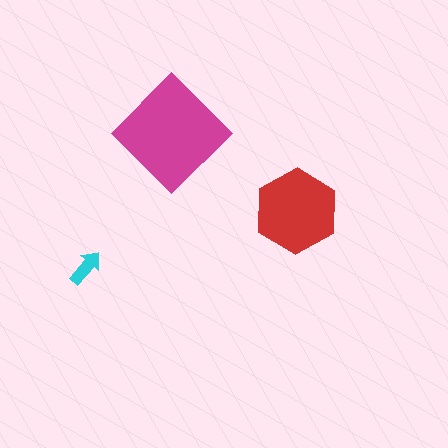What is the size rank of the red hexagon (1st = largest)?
2nd.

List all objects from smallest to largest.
The cyan arrow, the red hexagon, the magenta diamond.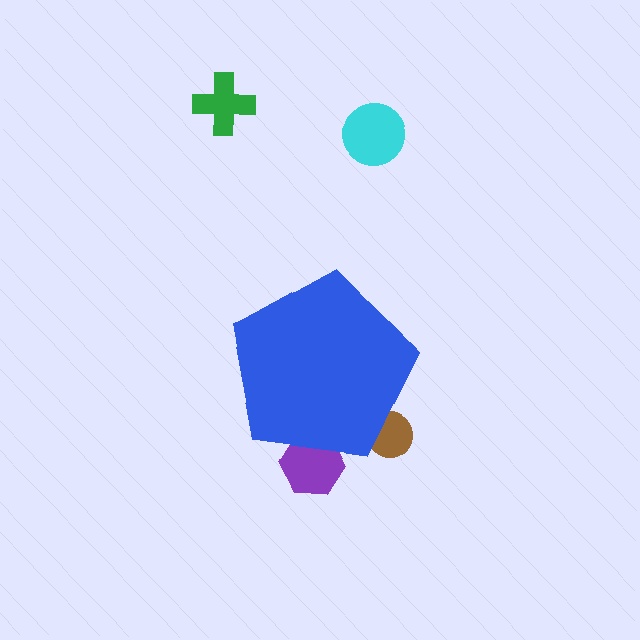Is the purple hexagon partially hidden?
Yes, the purple hexagon is partially hidden behind the blue pentagon.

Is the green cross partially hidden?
No, the green cross is fully visible.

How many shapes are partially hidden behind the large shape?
2 shapes are partially hidden.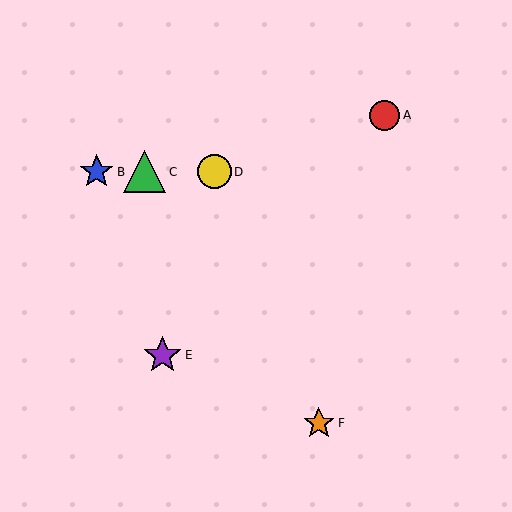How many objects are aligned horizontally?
3 objects (B, C, D) are aligned horizontally.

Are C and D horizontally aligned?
Yes, both are at y≈172.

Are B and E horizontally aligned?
No, B is at y≈172 and E is at y≈355.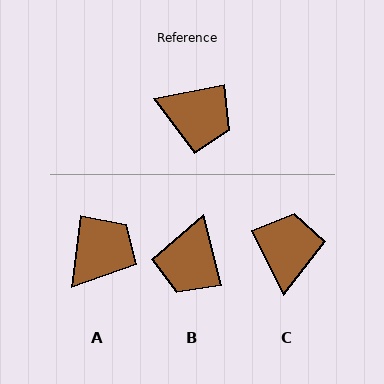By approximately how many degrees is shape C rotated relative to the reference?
Approximately 105 degrees counter-clockwise.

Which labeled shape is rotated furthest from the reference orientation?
C, about 105 degrees away.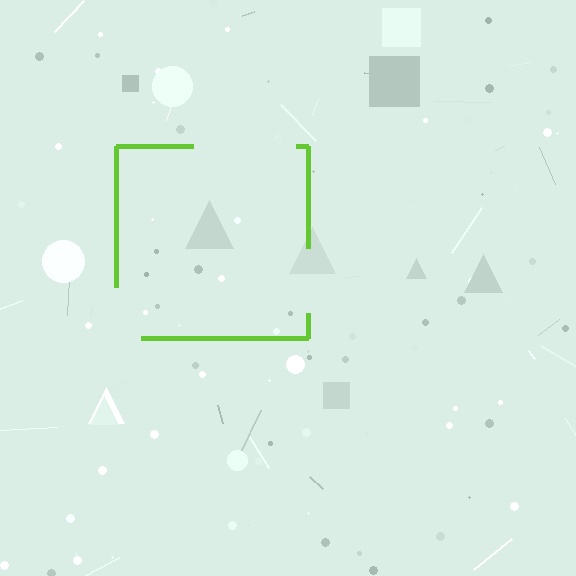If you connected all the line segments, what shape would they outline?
They would outline a square.